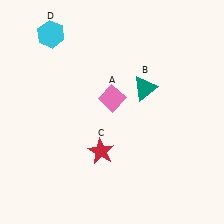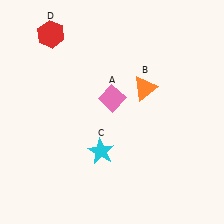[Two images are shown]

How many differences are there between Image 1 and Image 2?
There are 3 differences between the two images.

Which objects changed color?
B changed from teal to orange. C changed from red to cyan. D changed from cyan to red.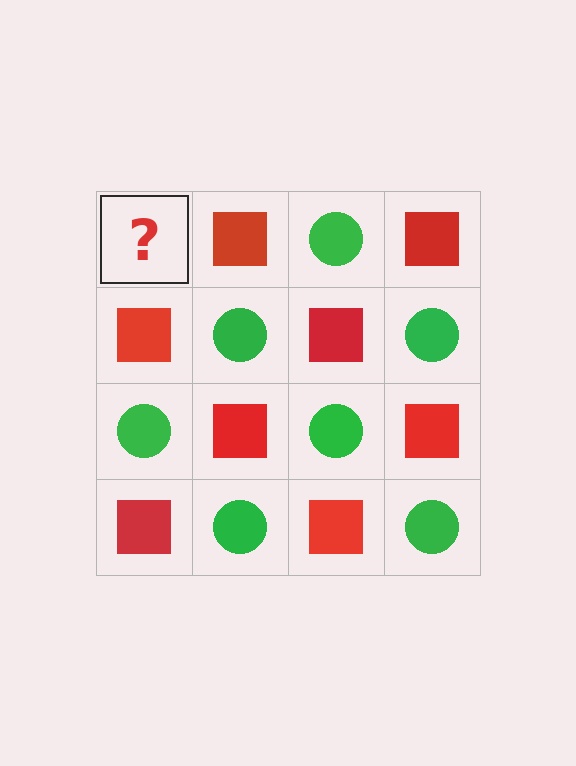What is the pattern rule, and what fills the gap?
The rule is that it alternates green circle and red square in a checkerboard pattern. The gap should be filled with a green circle.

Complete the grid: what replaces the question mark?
The question mark should be replaced with a green circle.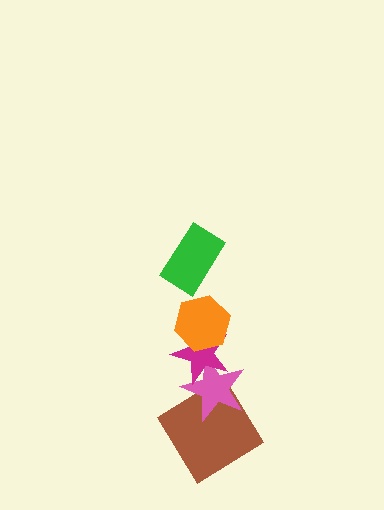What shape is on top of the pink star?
The magenta star is on top of the pink star.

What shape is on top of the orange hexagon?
The green rectangle is on top of the orange hexagon.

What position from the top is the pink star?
The pink star is 4th from the top.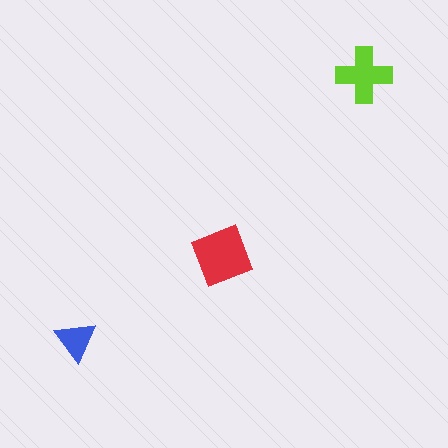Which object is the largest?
The red square.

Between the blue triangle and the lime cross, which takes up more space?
The lime cross.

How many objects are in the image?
There are 3 objects in the image.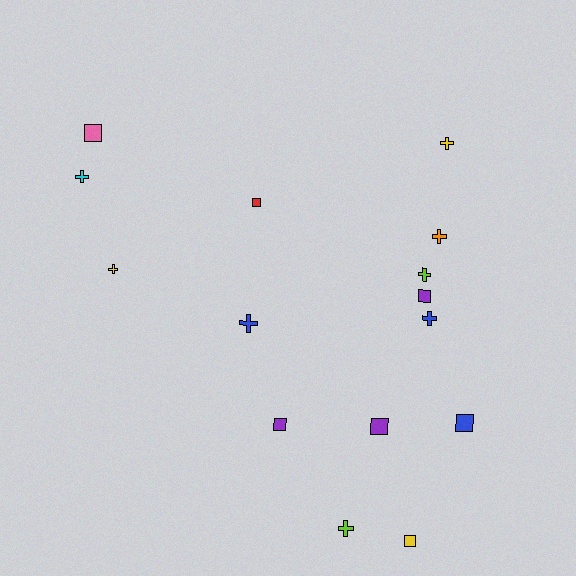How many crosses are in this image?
There are 8 crosses.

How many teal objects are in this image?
There are no teal objects.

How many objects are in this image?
There are 15 objects.